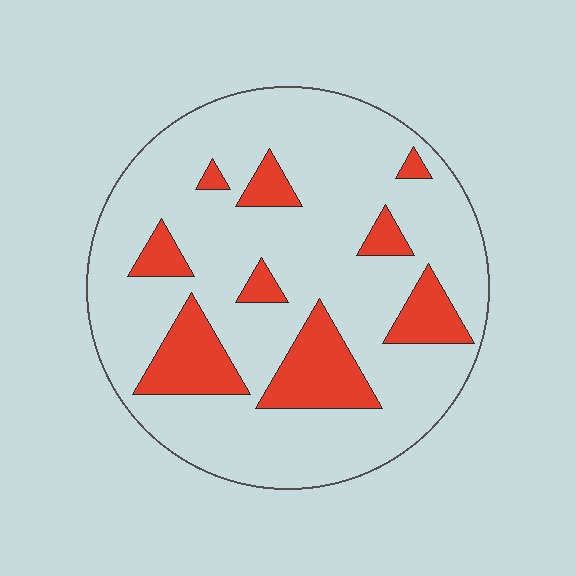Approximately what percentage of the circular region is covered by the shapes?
Approximately 20%.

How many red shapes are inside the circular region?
9.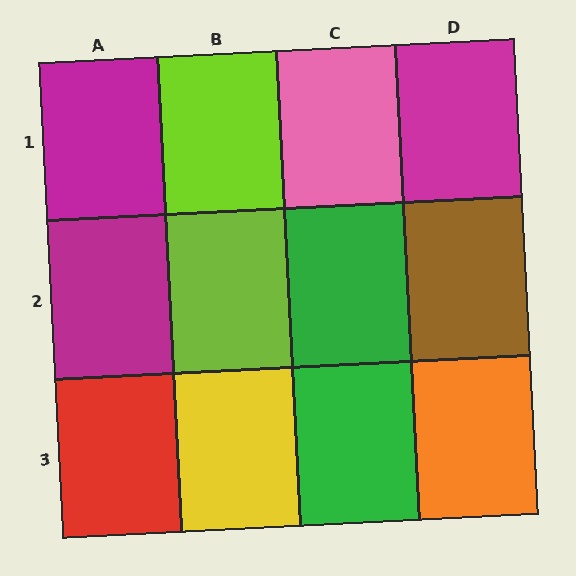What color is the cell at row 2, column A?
Magenta.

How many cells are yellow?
1 cell is yellow.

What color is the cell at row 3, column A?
Red.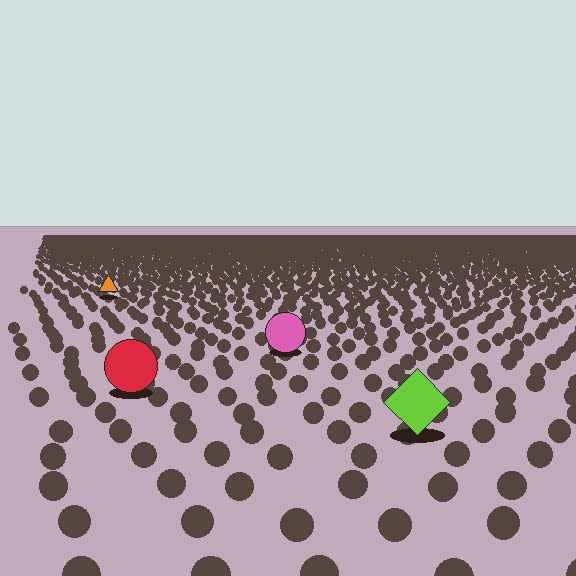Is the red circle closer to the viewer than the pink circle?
Yes. The red circle is closer — you can tell from the texture gradient: the ground texture is coarser near it.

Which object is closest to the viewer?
The lime diamond is closest. The texture marks near it are larger and more spread out.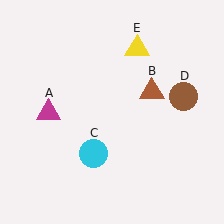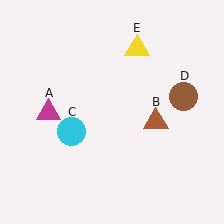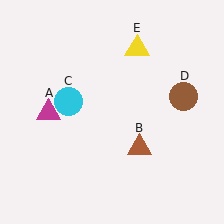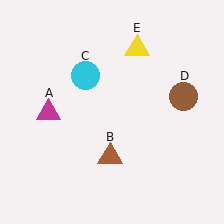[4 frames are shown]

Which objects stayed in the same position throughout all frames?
Magenta triangle (object A) and brown circle (object D) and yellow triangle (object E) remained stationary.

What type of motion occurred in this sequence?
The brown triangle (object B), cyan circle (object C) rotated clockwise around the center of the scene.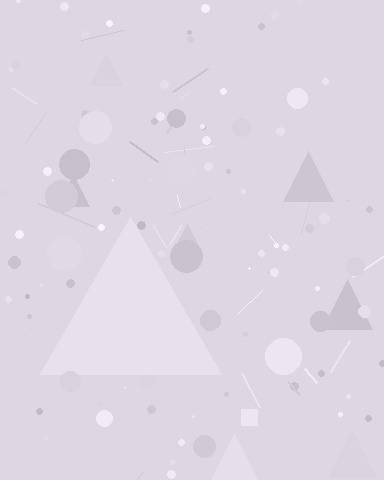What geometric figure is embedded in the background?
A triangle is embedded in the background.